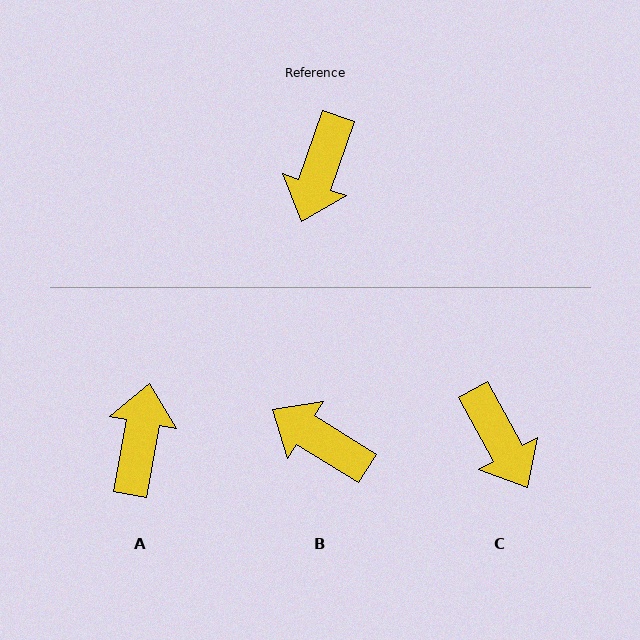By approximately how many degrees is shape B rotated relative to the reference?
Approximately 103 degrees clockwise.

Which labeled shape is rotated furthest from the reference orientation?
A, about 171 degrees away.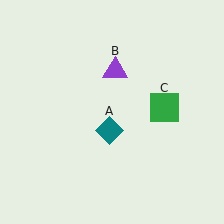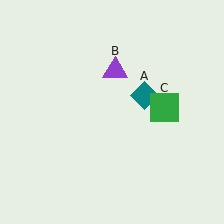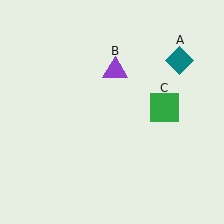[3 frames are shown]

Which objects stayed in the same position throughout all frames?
Purple triangle (object B) and green square (object C) remained stationary.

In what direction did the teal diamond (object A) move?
The teal diamond (object A) moved up and to the right.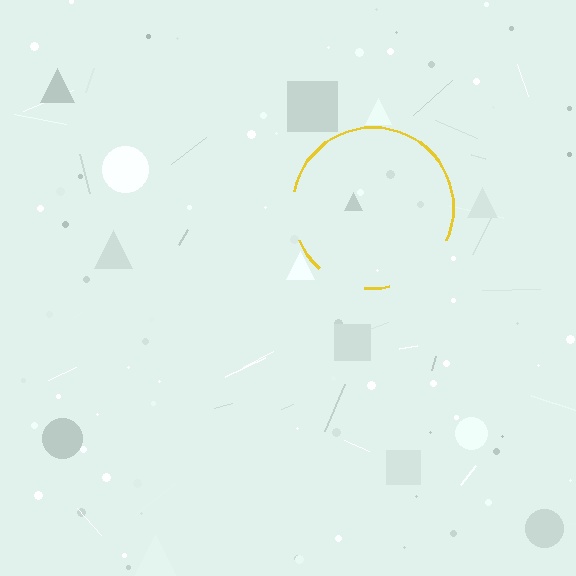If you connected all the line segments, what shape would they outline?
They would outline a circle.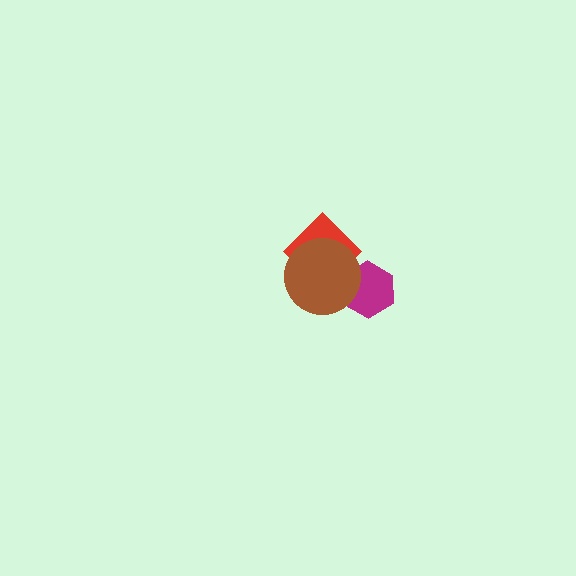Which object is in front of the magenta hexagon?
The brown circle is in front of the magenta hexagon.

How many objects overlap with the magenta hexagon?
2 objects overlap with the magenta hexagon.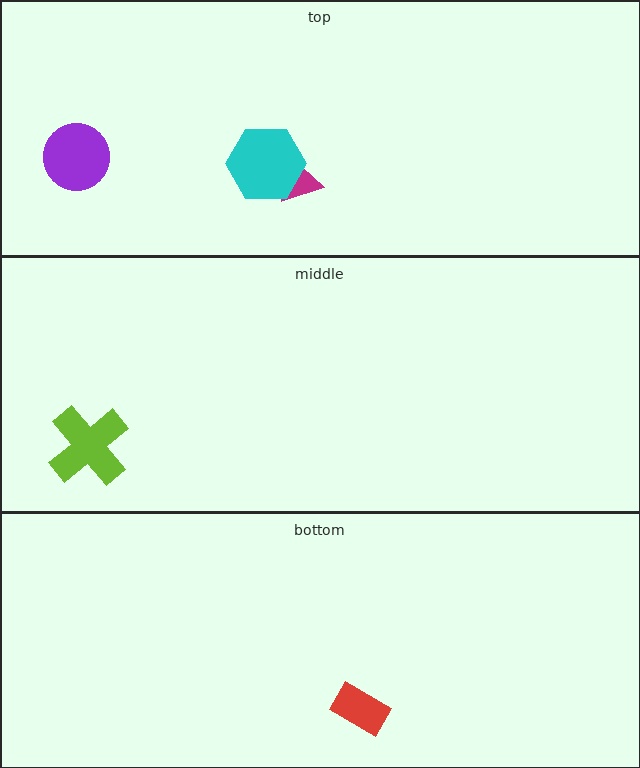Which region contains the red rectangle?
The bottom region.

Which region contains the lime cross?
The middle region.